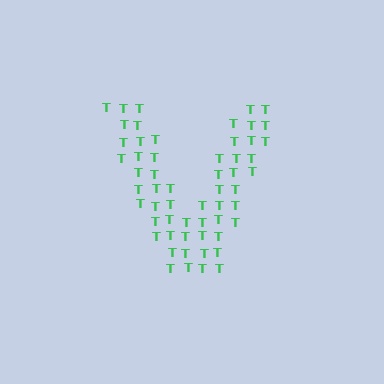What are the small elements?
The small elements are letter T's.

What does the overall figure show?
The overall figure shows the letter V.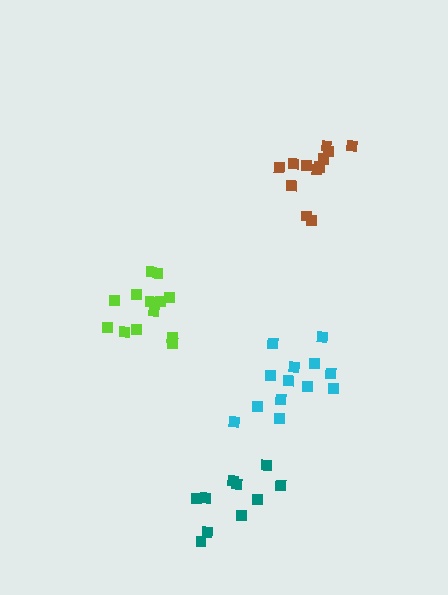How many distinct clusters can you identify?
There are 4 distinct clusters.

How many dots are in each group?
Group 1: 10 dots, Group 2: 13 dots, Group 3: 13 dots, Group 4: 13 dots (49 total).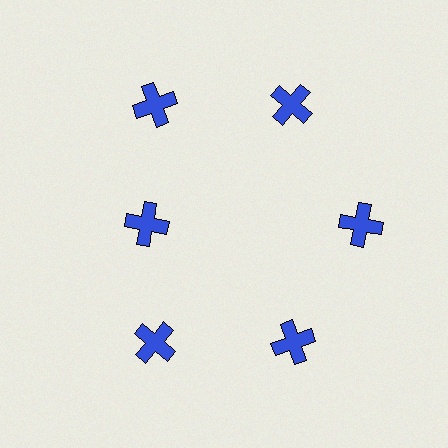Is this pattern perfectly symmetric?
No. The 6 blue crosses are arranged in a ring, but one element near the 9 o'clock position is pulled inward toward the center, breaking the 6-fold rotational symmetry.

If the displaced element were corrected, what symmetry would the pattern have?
It would have 6-fold rotational symmetry — the pattern would map onto itself every 60 degrees.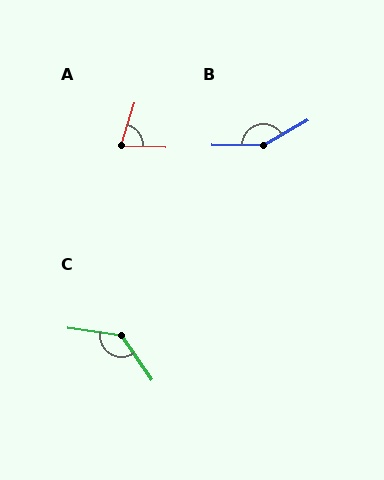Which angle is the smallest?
A, at approximately 74 degrees.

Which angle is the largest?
B, at approximately 150 degrees.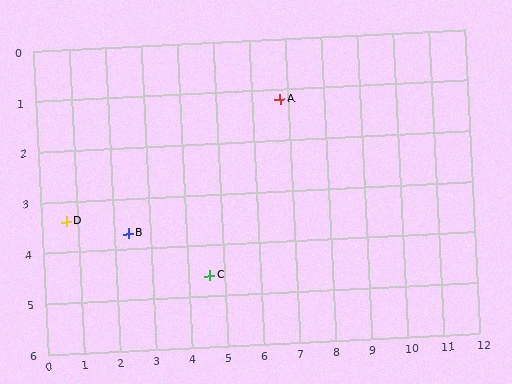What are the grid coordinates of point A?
Point A is at approximately (6.8, 1.2).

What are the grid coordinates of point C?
Point C is at approximately (4.6, 4.6).